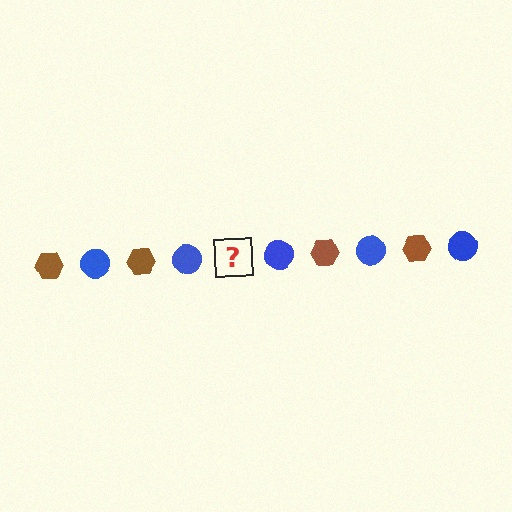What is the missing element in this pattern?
The missing element is a brown hexagon.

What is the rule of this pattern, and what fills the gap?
The rule is that the pattern alternates between brown hexagon and blue circle. The gap should be filled with a brown hexagon.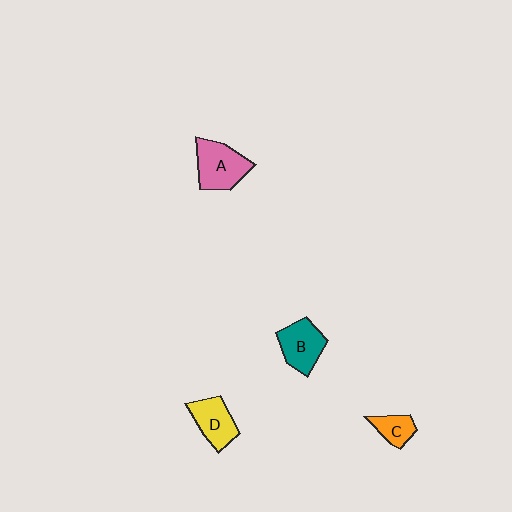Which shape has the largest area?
Shape A (pink).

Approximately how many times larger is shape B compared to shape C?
Approximately 1.7 times.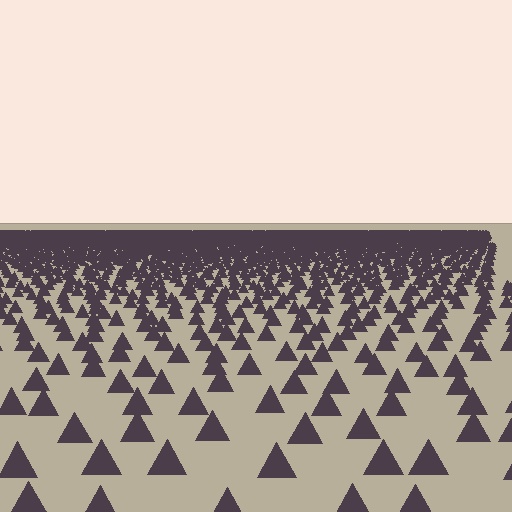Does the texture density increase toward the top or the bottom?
Density increases toward the top.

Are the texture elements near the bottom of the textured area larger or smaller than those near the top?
Larger. Near the bottom, elements are closer to the viewer and appear at a bigger on-screen size.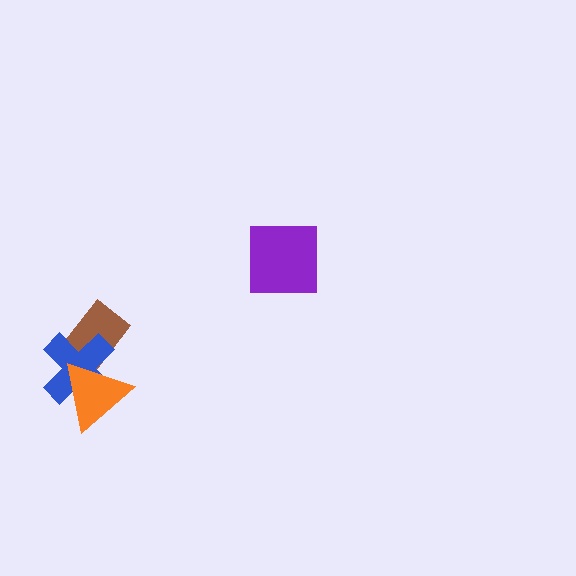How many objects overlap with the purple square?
0 objects overlap with the purple square.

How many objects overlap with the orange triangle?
2 objects overlap with the orange triangle.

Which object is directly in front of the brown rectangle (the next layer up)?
The blue cross is directly in front of the brown rectangle.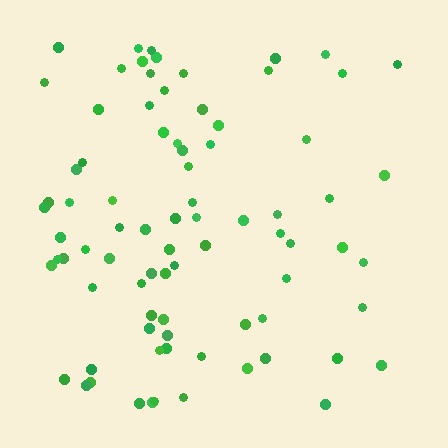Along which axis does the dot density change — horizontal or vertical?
Horizontal.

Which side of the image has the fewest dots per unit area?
The right.